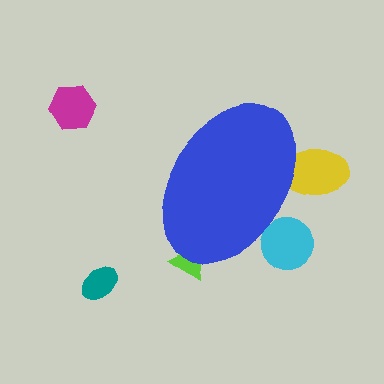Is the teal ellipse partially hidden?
No, the teal ellipse is fully visible.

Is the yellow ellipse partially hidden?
Yes, the yellow ellipse is partially hidden behind the blue ellipse.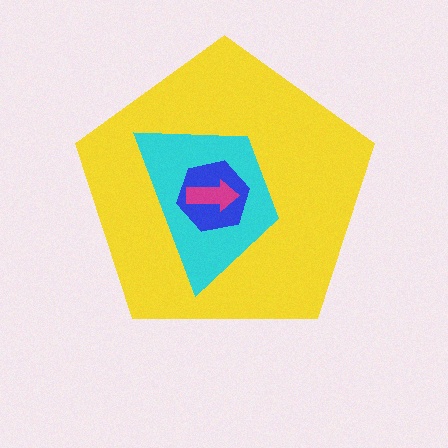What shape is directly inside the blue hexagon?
The magenta arrow.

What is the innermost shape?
The magenta arrow.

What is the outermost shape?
The yellow pentagon.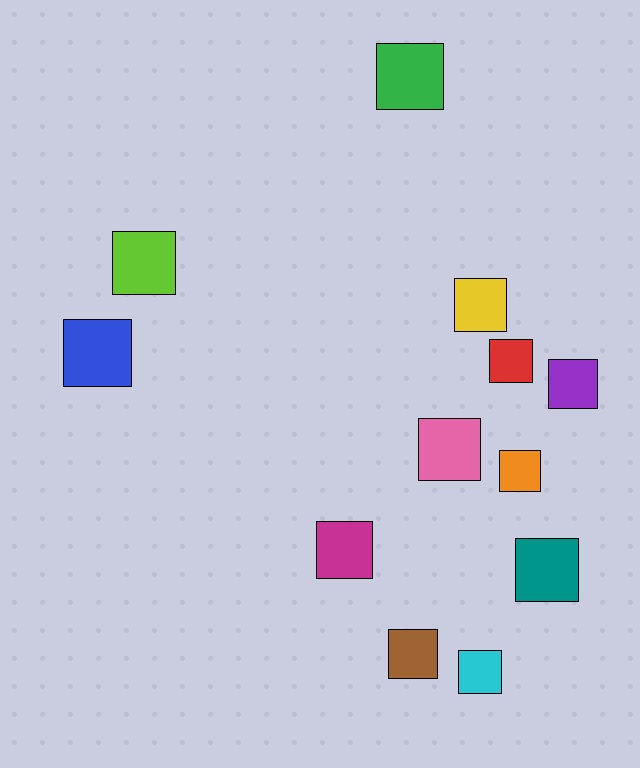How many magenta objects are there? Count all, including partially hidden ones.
There is 1 magenta object.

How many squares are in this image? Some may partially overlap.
There are 12 squares.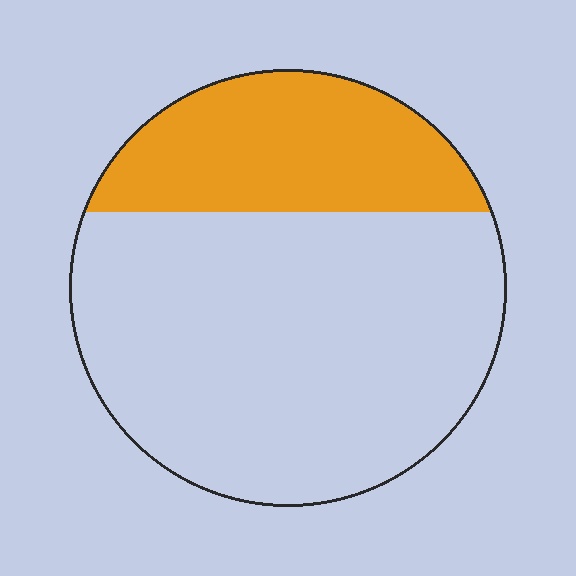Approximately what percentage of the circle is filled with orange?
Approximately 30%.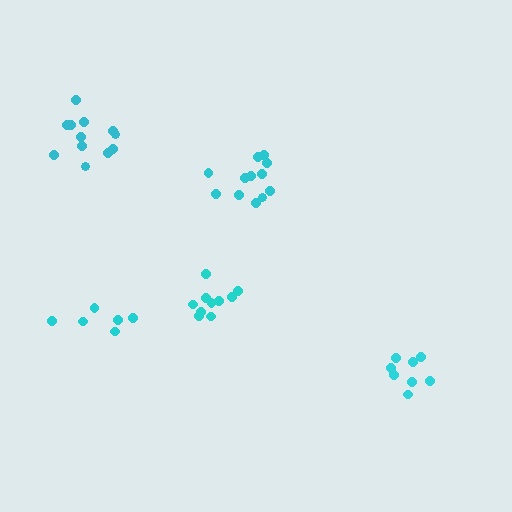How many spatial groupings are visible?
There are 5 spatial groupings.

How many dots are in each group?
Group 1: 12 dots, Group 2: 12 dots, Group 3: 10 dots, Group 4: 8 dots, Group 5: 6 dots (48 total).